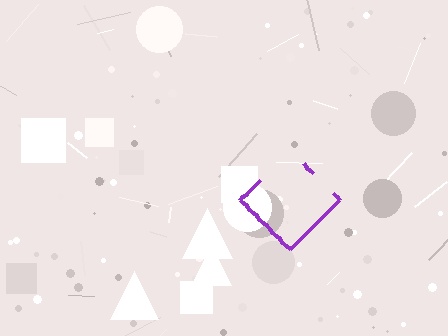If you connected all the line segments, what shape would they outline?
They would outline a diamond.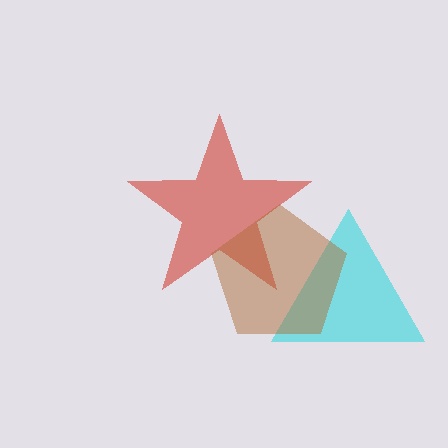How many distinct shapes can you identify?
There are 3 distinct shapes: a cyan triangle, a red star, a brown pentagon.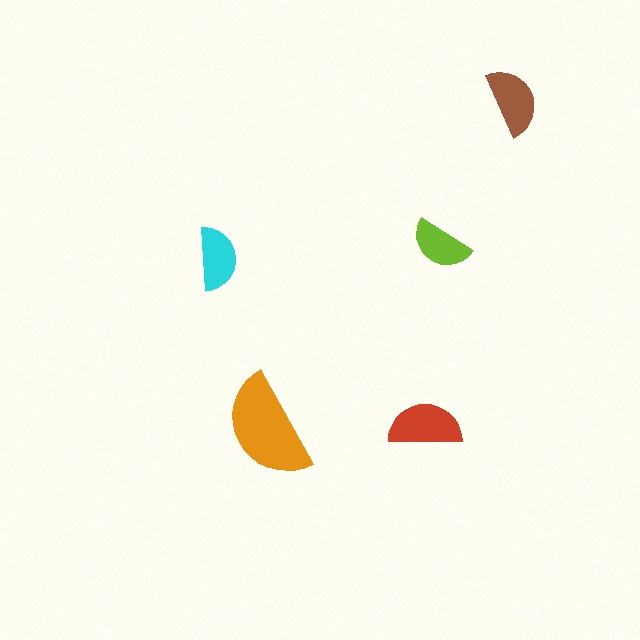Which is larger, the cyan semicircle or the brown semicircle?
The brown one.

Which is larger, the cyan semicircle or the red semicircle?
The red one.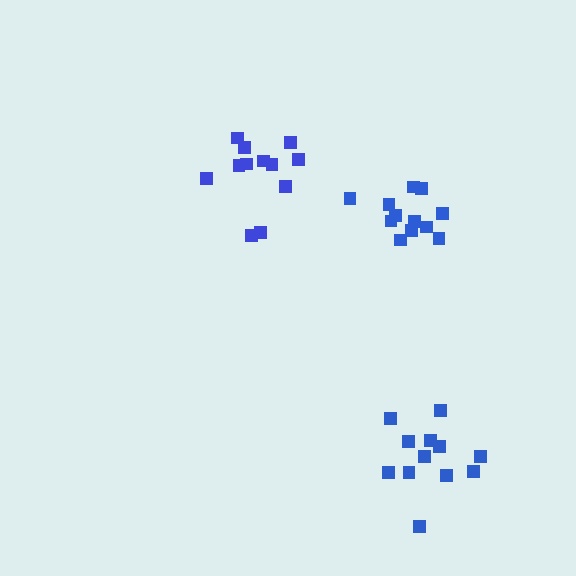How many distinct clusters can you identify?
There are 3 distinct clusters.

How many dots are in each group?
Group 1: 12 dots, Group 2: 12 dots, Group 3: 12 dots (36 total).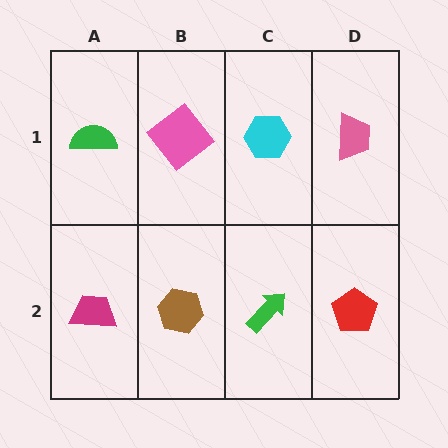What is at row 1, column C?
A cyan hexagon.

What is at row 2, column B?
A brown hexagon.